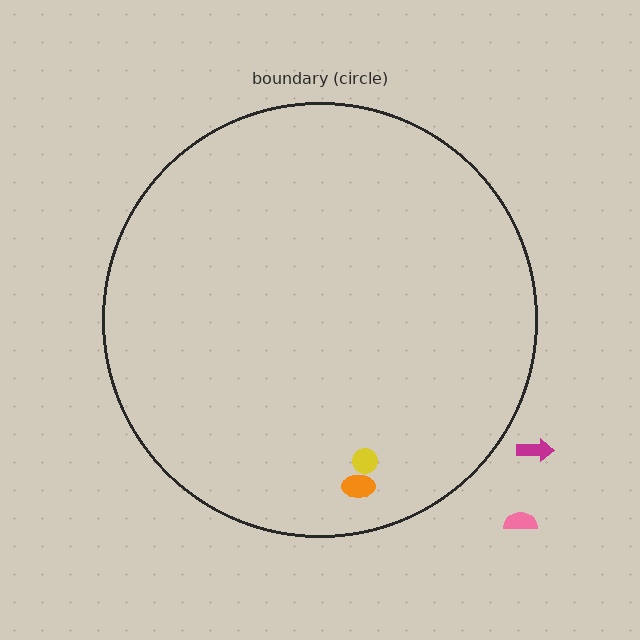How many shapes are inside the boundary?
2 inside, 2 outside.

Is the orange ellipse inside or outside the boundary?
Inside.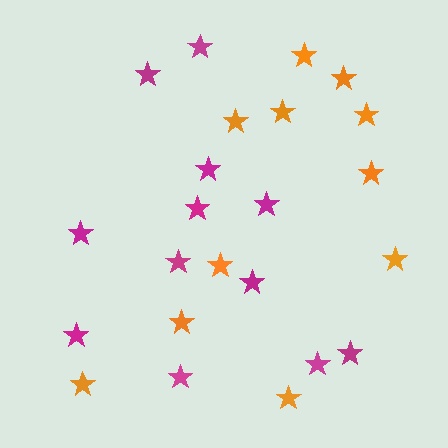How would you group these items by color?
There are 2 groups: one group of orange stars (11) and one group of magenta stars (12).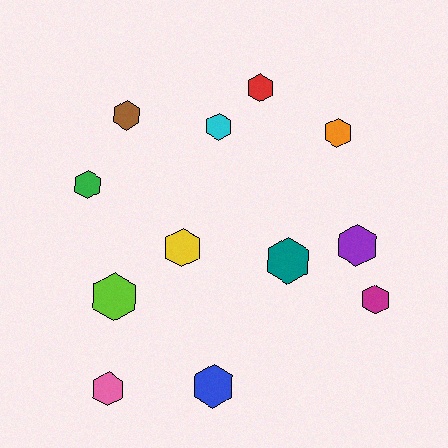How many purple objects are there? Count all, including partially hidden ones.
There is 1 purple object.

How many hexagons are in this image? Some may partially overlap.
There are 12 hexagons.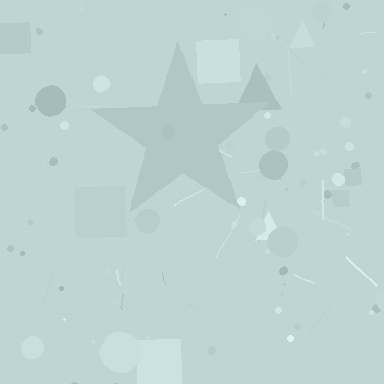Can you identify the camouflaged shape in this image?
The camouflaged shape is a star.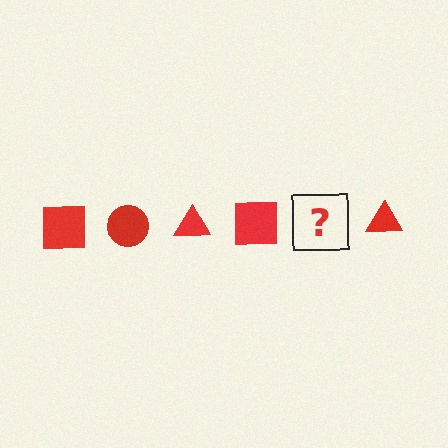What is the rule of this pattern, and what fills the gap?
The rule is that the pattern cycles through square, circle, triangle shapes in red. The gap should be filled with a red circle.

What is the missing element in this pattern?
The missing element is a red circle.